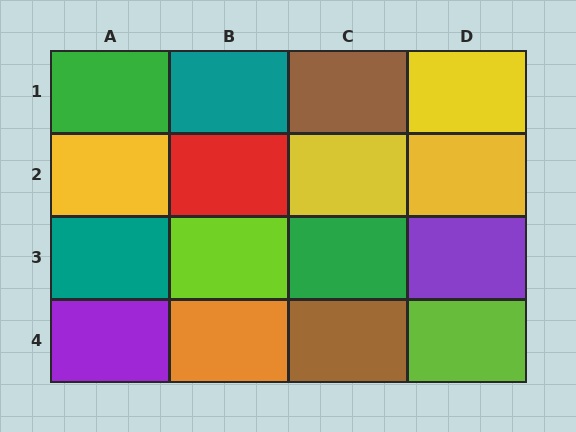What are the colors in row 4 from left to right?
Purple, orange, brown, lime.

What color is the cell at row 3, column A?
Teal.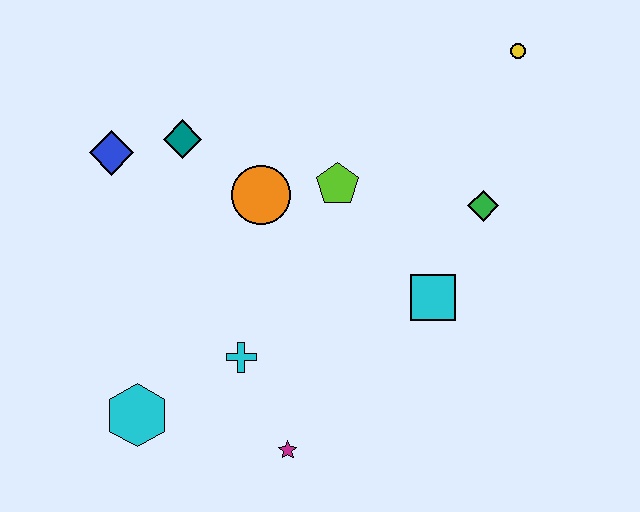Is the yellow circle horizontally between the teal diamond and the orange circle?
No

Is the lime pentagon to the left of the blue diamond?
No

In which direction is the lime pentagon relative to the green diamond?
The lime pentagon is to the left of the green diamond.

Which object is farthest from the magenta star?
The yellow circle is farthest from the magenta star.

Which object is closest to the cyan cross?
The magenta star is closest to the cyan cross.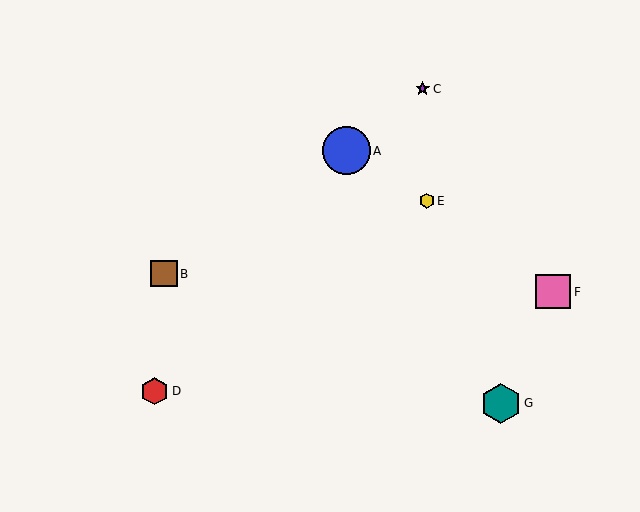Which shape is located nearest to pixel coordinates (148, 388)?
The red hexagon (labeled D) at (155, 391) is nearest to that location.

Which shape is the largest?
The blue circle (labeled A) is the largest.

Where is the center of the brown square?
The center of the brown square is at (164, 274).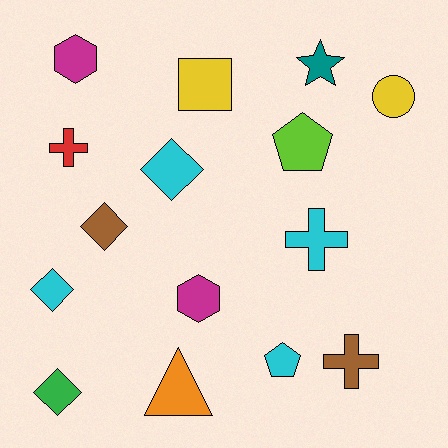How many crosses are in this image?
There are 3 crosses.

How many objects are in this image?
There are 15 objects.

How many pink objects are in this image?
There are no pink objects.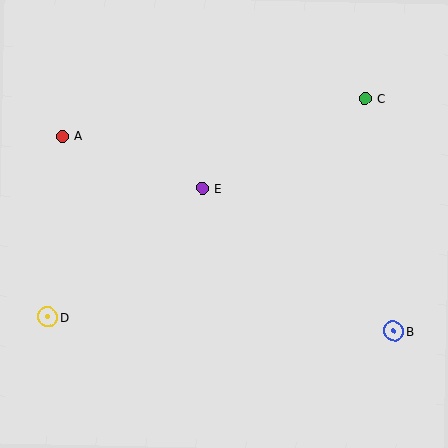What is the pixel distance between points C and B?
The distance between C and B is 234 pixels.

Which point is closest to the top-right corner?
Point C is closest to the top-right corner.